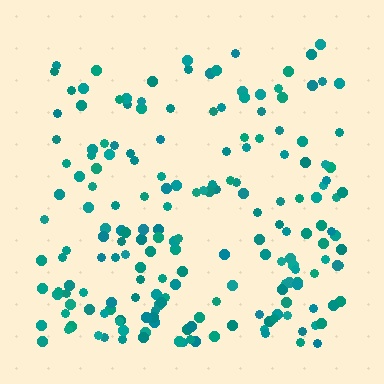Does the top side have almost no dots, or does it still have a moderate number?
Still a moderate number, just noticeably fewer than the bottom.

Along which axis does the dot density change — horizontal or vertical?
Vertical.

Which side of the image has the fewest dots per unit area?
The top.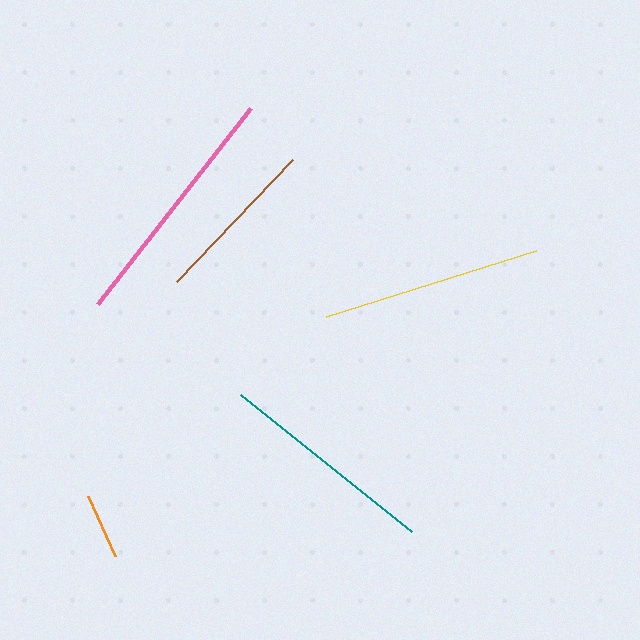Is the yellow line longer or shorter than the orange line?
The yellow line is longer than the orange line.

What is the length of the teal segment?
The teal segment is approximately 219 pixels long.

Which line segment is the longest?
The pink line is the longest at approximately 248 pixels.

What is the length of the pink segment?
The pink segment is approximately 248 pixels long.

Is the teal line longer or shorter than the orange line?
The teal line is longer than the orange line.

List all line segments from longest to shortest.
From longest to shortest: pink, yellow, teal, brown, orange.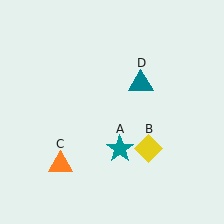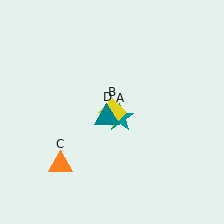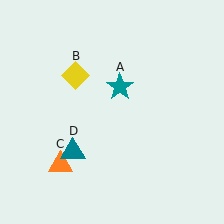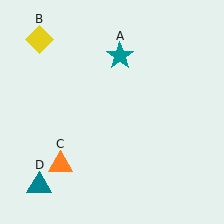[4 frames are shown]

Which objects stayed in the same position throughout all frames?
Orange triangle (object C) remained stationary.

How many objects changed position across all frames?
3 objects changed position: teal star (object A), yellow diamond (object B), teal triangle (object D).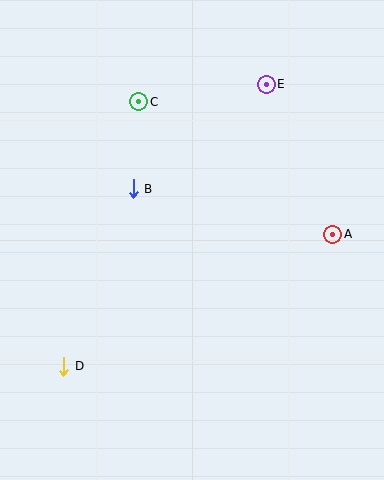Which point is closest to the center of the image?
Point B at (133, 189) is closest to the center.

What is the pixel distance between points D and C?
The distance between D and C is 275 pixels.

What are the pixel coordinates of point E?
Point E is at (266, 84).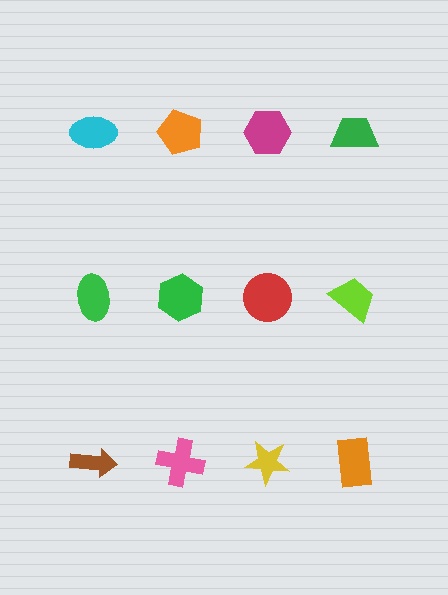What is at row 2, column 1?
A green ellipse.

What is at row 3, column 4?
An orange rectangle.